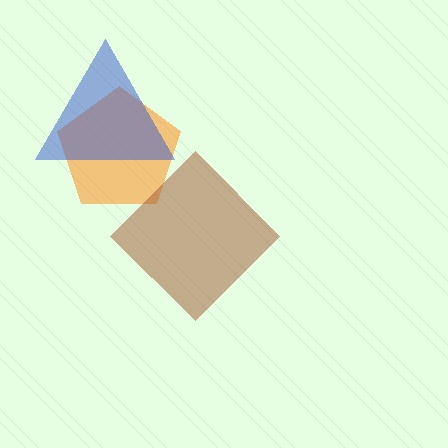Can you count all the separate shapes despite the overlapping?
Yes, there are 3 separate shapes.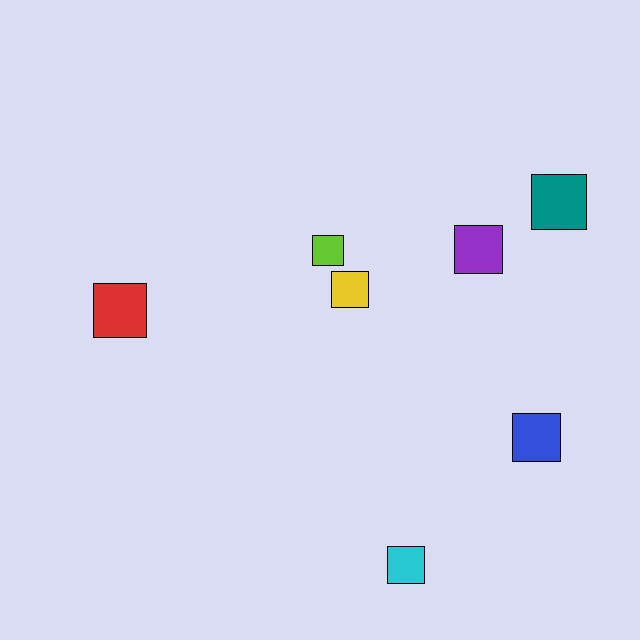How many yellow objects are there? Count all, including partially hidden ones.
There is 1 yellow object.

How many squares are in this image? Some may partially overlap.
There are 7 squares.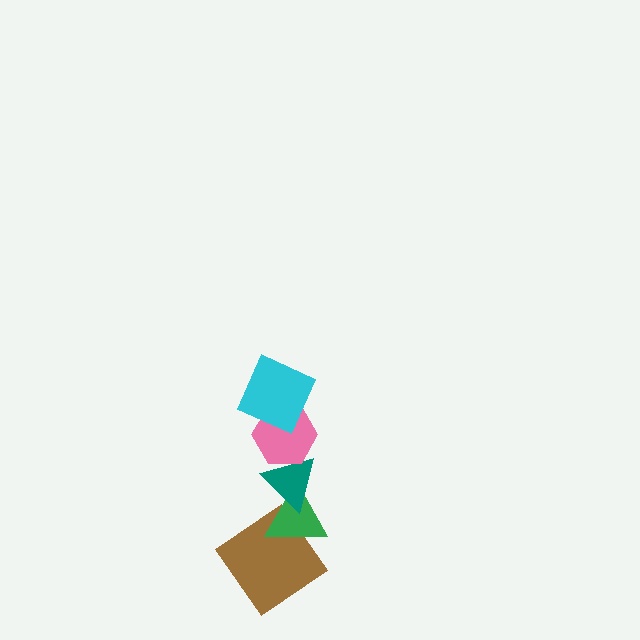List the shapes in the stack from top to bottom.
From top to bottom: the cyan square, the pink hexagon, the teal triangle, the green triangle, the brown diamond.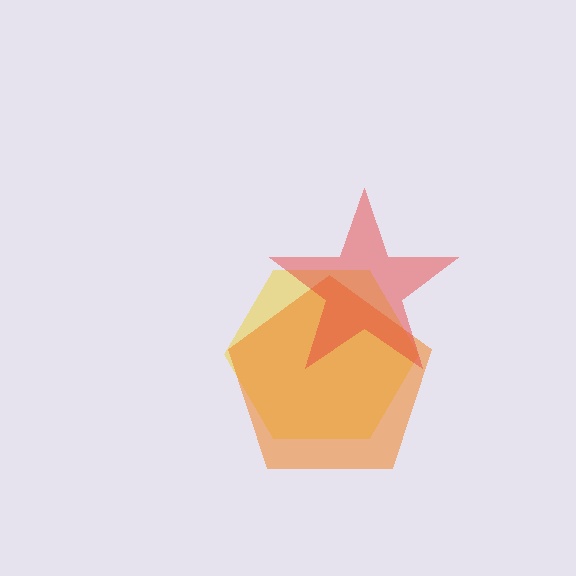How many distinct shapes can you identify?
There are 3 distinct shapes: a yellow hexagon, an orange pentagon, a red star.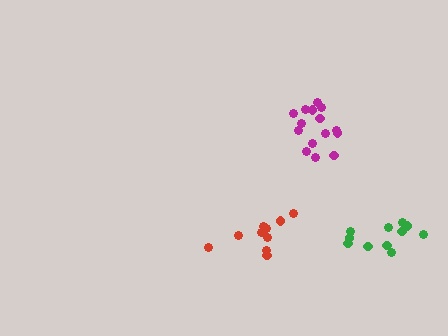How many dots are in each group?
Group 1: 15 dots, Group 2: 10 dots, Group 3: 11 dots (36 total).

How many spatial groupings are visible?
There are 3 spatial groupings.